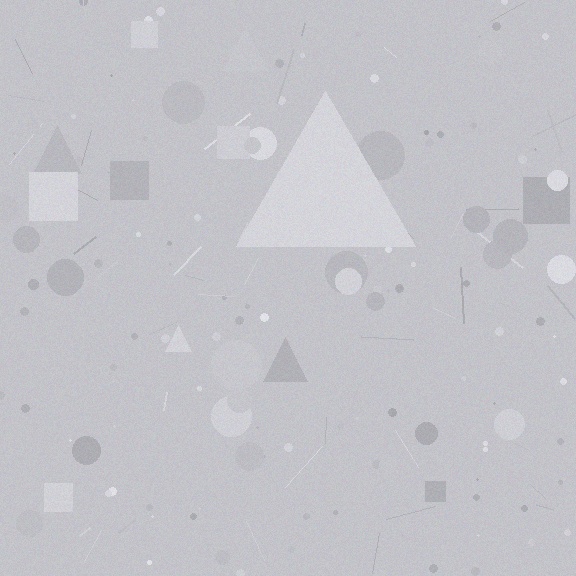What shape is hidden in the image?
A triangle is hidden in the image.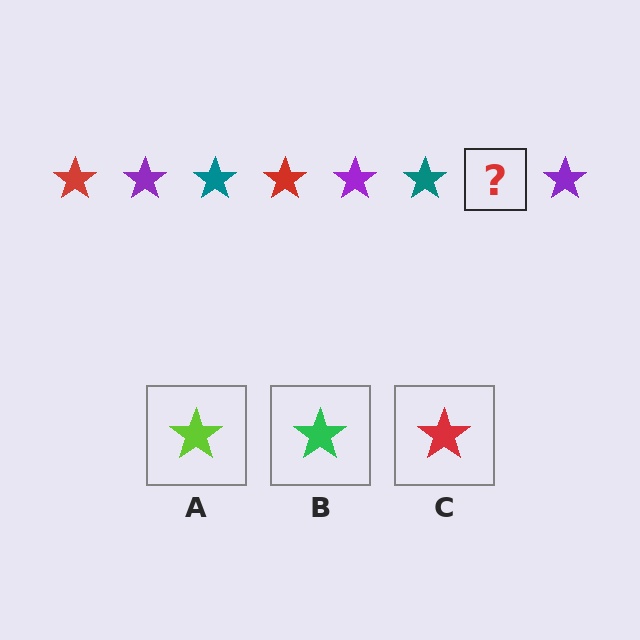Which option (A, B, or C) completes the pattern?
C.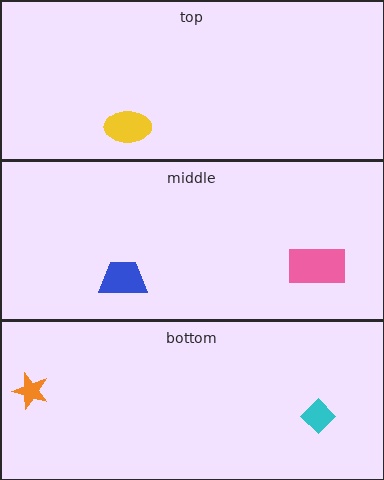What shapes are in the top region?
The yellow ellipse.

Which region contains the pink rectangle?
The middle region.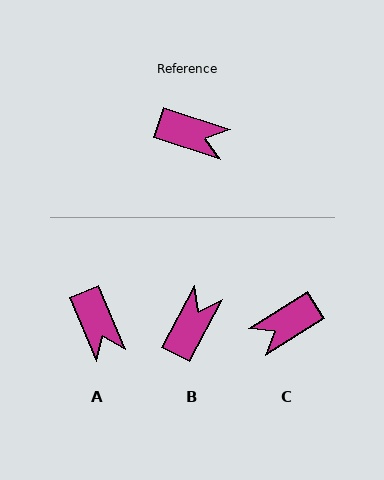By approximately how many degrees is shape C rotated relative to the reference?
Approximately 129 degrees clockwise.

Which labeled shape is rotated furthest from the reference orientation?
C, about 129 degrees away.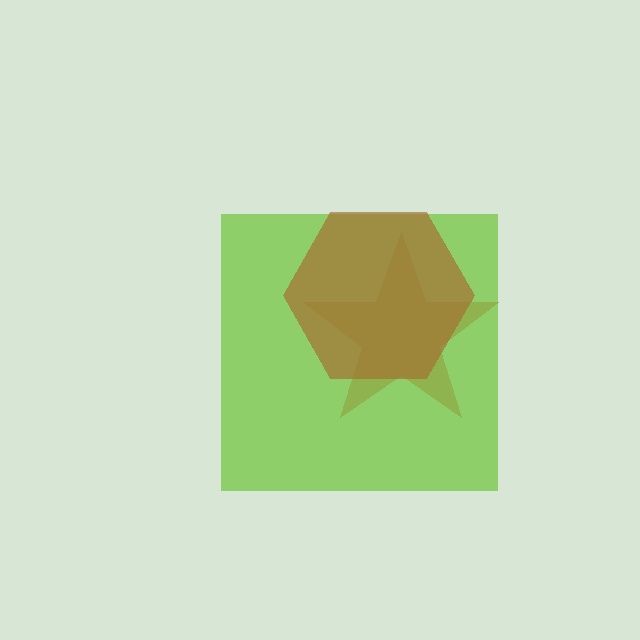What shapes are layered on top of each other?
The layered shapes are: a red star, a lime square, a brown hexagon.